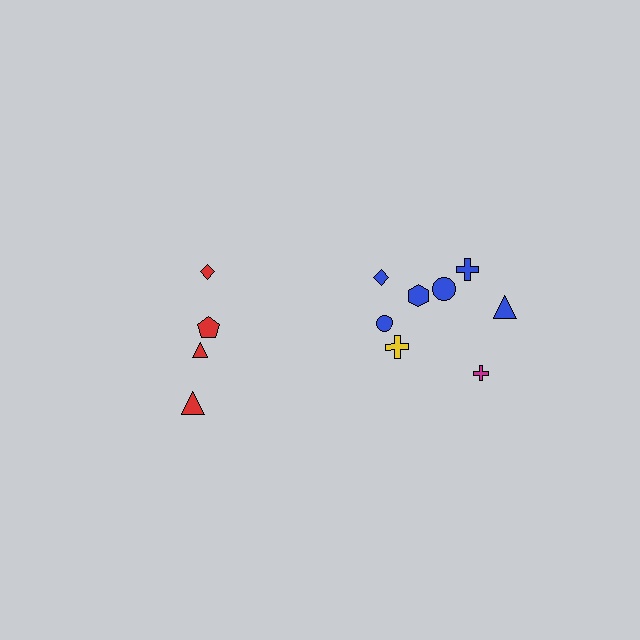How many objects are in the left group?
There are 4 objects.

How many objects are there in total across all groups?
There are 12 objects.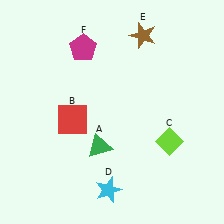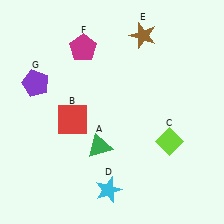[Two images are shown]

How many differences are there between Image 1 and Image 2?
There is 1 difference between the two images.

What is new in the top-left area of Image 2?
A purple pentagon (G) was added in the top-left area of Image 2.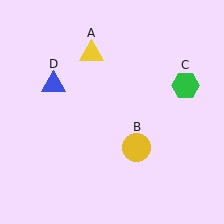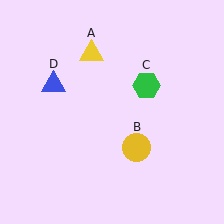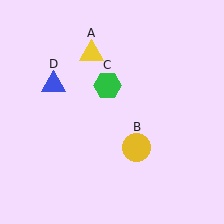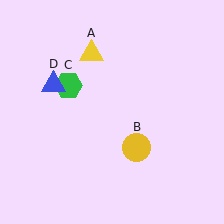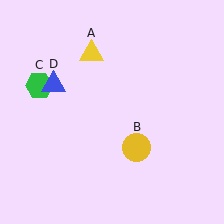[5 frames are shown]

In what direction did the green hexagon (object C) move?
The green hexagon (object C) moved left.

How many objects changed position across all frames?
1 object changed position: green hexagon (object C).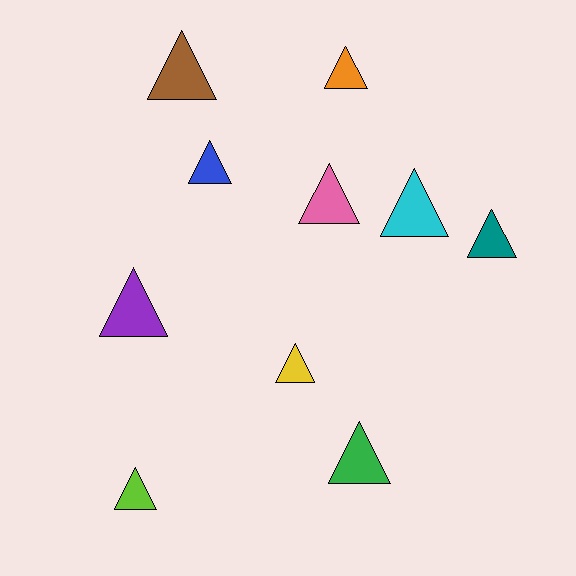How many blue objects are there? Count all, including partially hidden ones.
There is 1 blue object.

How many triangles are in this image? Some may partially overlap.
There are 10 triangles.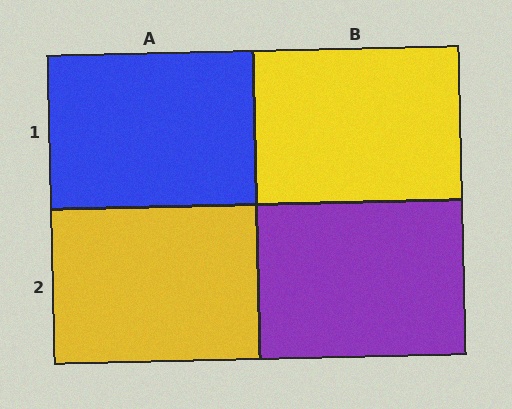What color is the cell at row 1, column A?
Blue.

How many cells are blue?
1 cell is blue.